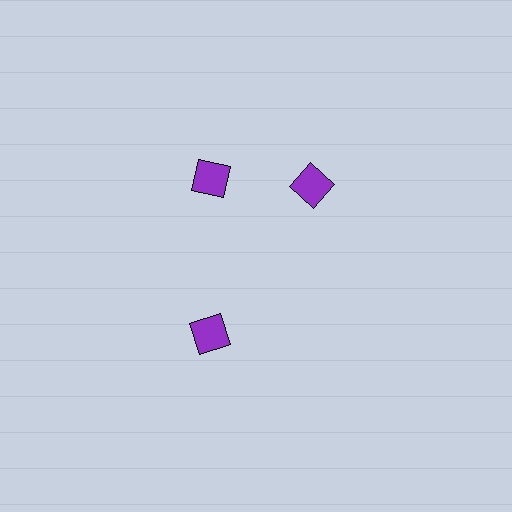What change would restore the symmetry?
The symmetry would be restored by rotating it back into even spacing with its neighbors so that all 3 diamonds sit at equal angles and equal distance from the center.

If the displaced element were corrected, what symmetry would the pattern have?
It would have 3-fold rotational symmetry — the pattern would map onto itself every 120 degrees.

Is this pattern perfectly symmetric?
No. The 3 purple diamonds are arranged in a ring, but one element near the 3 o'clock position is rotated out of alignment along the ring, breaking the 3-fold rotational symmetry.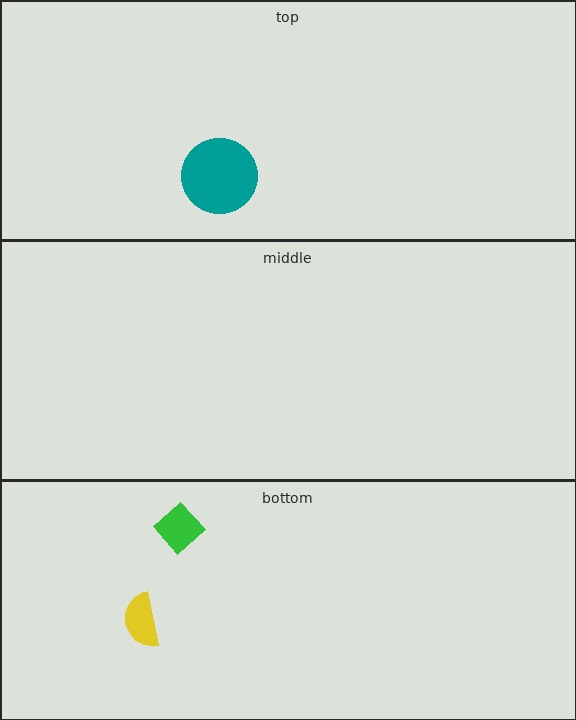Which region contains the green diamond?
The bottom region.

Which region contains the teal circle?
The top region.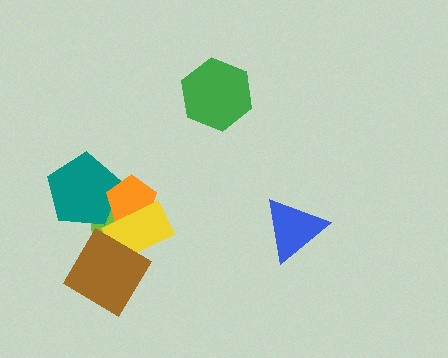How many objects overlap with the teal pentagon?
2 objects overlap with the teal pentagon.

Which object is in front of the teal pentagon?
The orange pentagon is in front of the teal pentagon.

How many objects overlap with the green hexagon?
0 objects overlap with the green hexagon.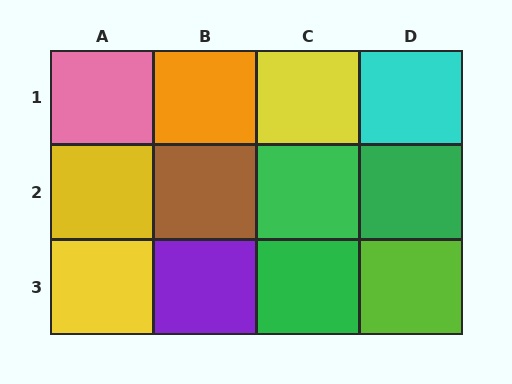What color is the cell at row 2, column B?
Brown.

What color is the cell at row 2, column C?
Green.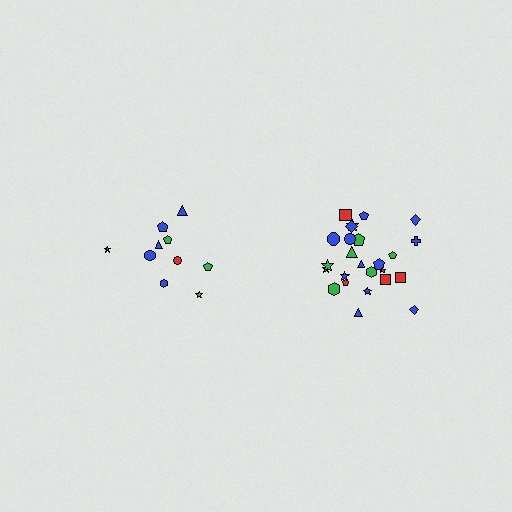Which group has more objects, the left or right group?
The right group.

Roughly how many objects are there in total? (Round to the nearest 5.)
Roughly 35 objects in total.